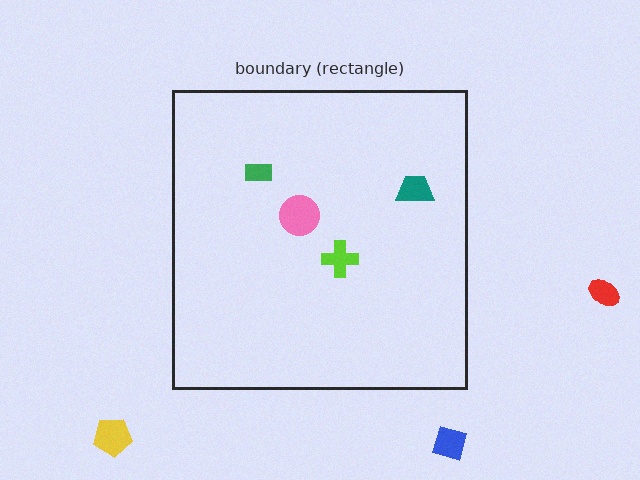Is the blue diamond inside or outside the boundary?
Outside.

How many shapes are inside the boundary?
4 inside, 3 outside.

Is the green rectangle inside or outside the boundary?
Inside.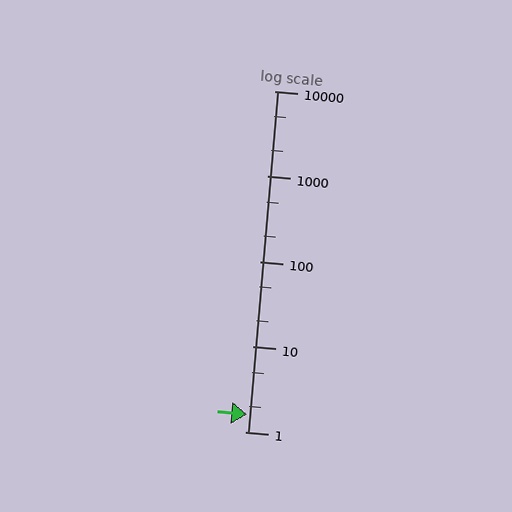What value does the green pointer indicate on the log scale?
The pointer indicates approximately 1.6.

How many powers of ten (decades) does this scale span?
The scale spans 4 decades, from 1 to 10000.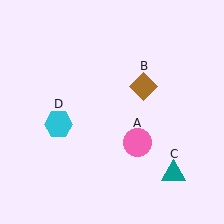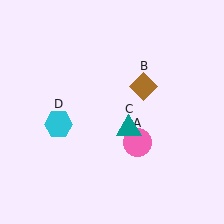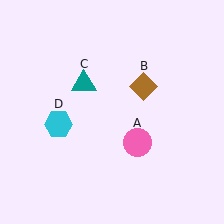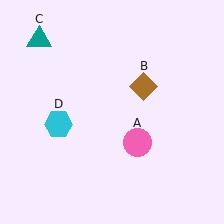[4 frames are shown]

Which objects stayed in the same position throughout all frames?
Pink circle (object A) and brown diamond (object B) and cyan hexagon (object D) remained stationary.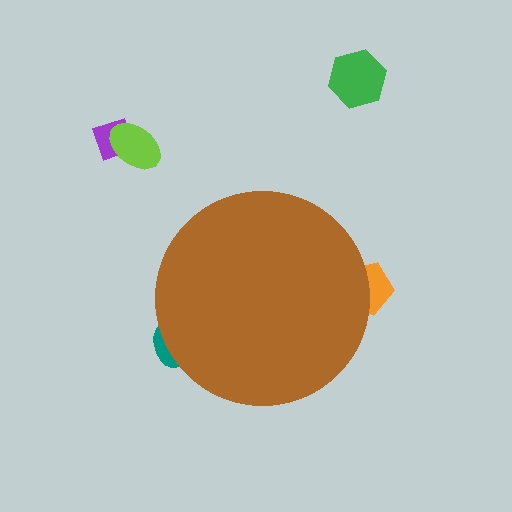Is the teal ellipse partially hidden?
Yes, the teal ellipse is partially hidden behind the brown circle.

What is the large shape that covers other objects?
A brown circle.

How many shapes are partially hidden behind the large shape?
2 shapes are partially hidden.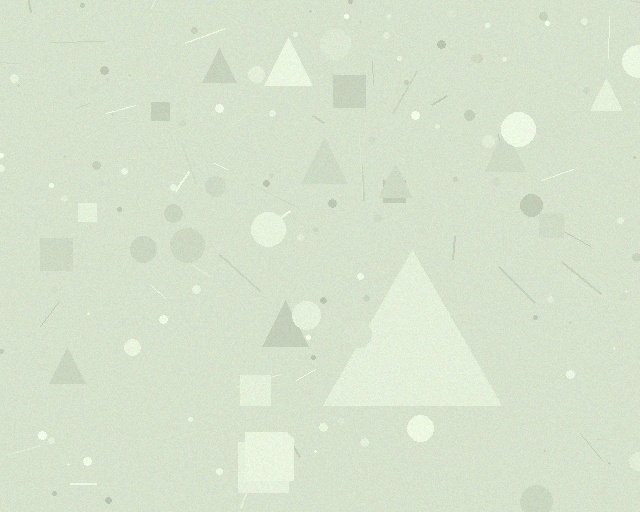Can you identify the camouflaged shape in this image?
The camouflaged shape is a triangle.